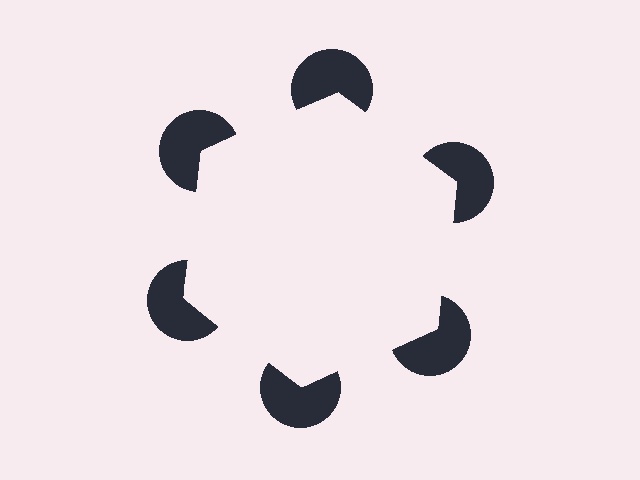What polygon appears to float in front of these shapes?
An illusory hexagon — its edges are inferred from the aligned wedge cuts in the pac-man discs, not physically drawn.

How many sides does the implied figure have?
6 sides.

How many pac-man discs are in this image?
There are 6 — one at each vertex of the illusory hexagon.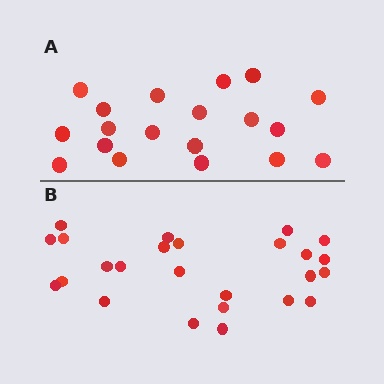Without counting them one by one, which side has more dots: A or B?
Region B (the bottom region) has more dots.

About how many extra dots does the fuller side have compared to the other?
Region B has about 6 more dots than region A.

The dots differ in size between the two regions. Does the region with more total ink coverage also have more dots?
No. Region A has more total ink coverage because its dots are larger, but region B actually contains more individual dots. Total area can be misleading — the number of items is what matters here.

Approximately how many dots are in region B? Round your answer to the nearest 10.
About 20 dots. (The exact count is 25, which rounds to 20.)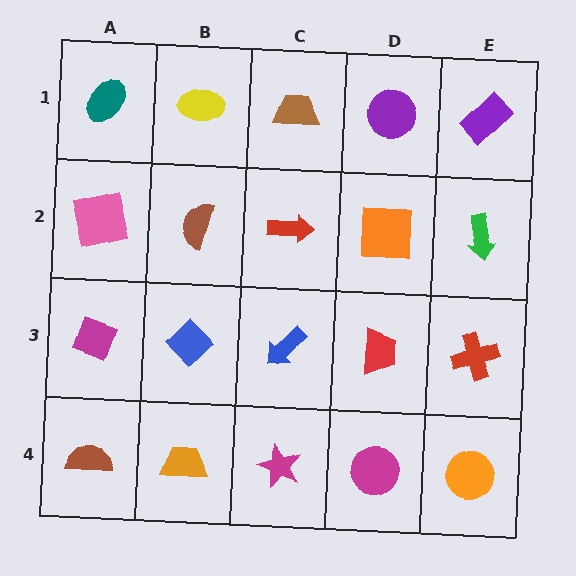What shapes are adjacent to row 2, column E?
A purple rectangle (row 1, column E), a red cross (row 3, column E), an orange square (row 2, column D).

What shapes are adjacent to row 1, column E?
A green arrow (row 2, column E), a purple circle (row 1, column D).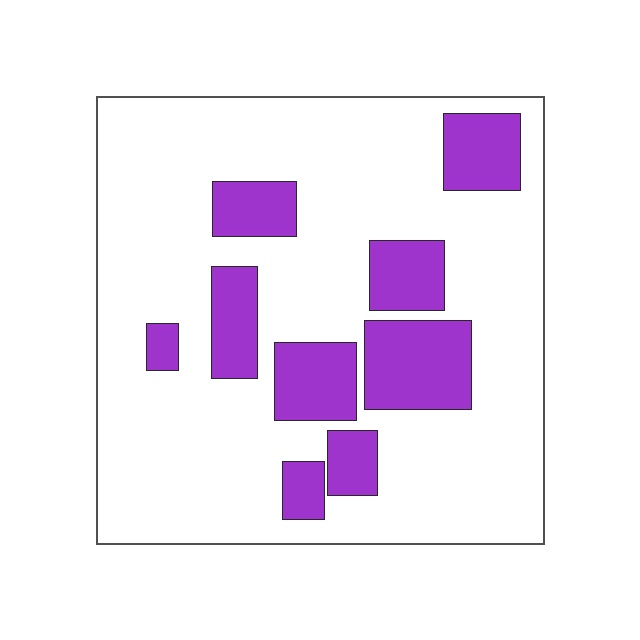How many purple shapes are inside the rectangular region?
9.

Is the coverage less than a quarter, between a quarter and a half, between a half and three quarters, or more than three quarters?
Less than a quarter.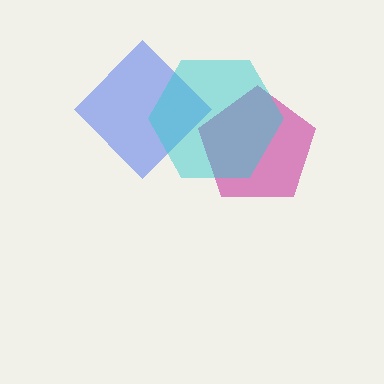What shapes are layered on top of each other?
The layered shapes are: a magenta pentagon, a blue diamond, a cyan hexagon.